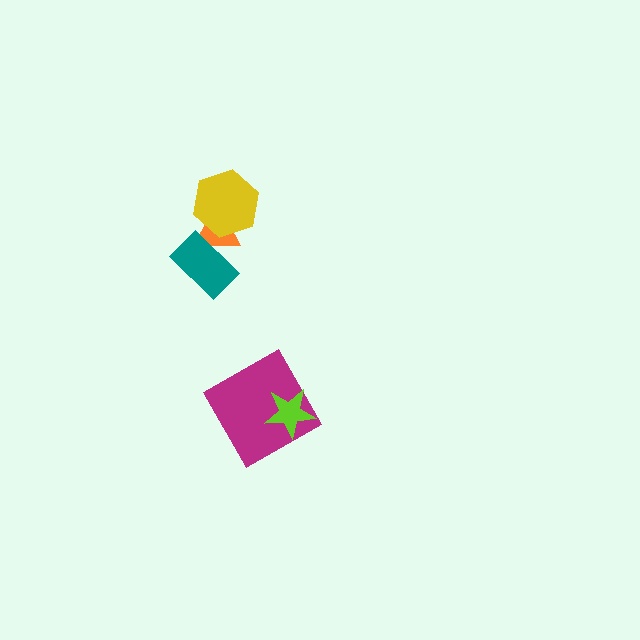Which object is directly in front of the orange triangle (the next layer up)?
The teal rectangle is directly in front of the orange triangle.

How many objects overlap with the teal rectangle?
1 object overlaps with the teal rectangle.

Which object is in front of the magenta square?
The lime star is in front of the magenta square.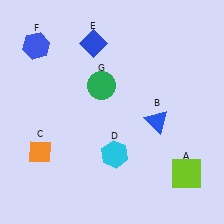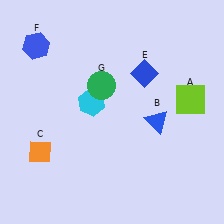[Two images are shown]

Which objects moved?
The objects that moved are: the lime square (A), the cyan hexagon (D), the blue diamond (E).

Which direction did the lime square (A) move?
The lime square (A) moved up.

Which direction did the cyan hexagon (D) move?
The cyan hexagon (D) moved up.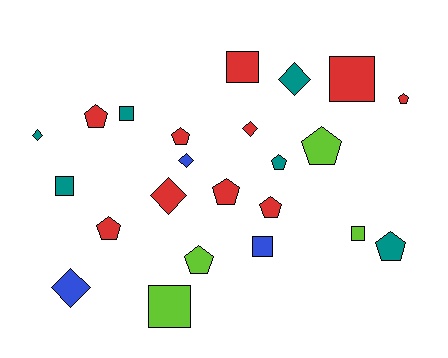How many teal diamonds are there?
There are 2 teal diamonds.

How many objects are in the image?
There are 23 objects.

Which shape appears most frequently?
Pentagon, with 10 objects.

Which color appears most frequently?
Red, with 10 objects.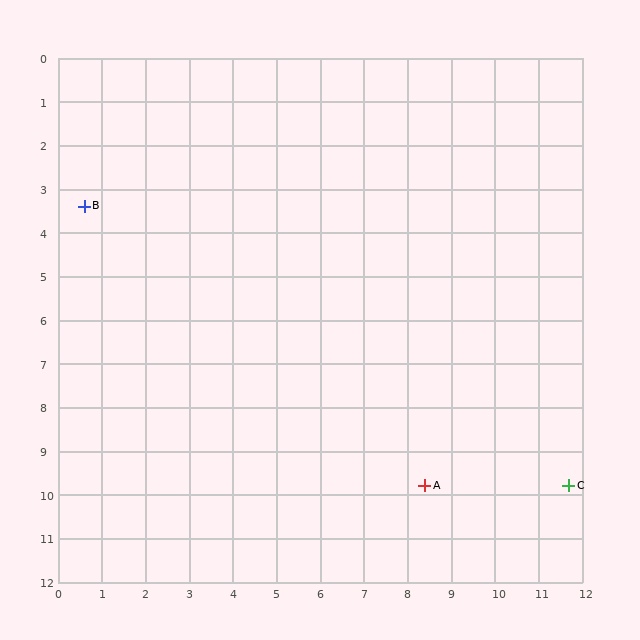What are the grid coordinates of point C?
Point C is at approximately (11.7, 9.8).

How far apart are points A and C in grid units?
Points A and C are about 3.3 grid units apart.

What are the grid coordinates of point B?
Point B is at approximately (0.6, 3.4).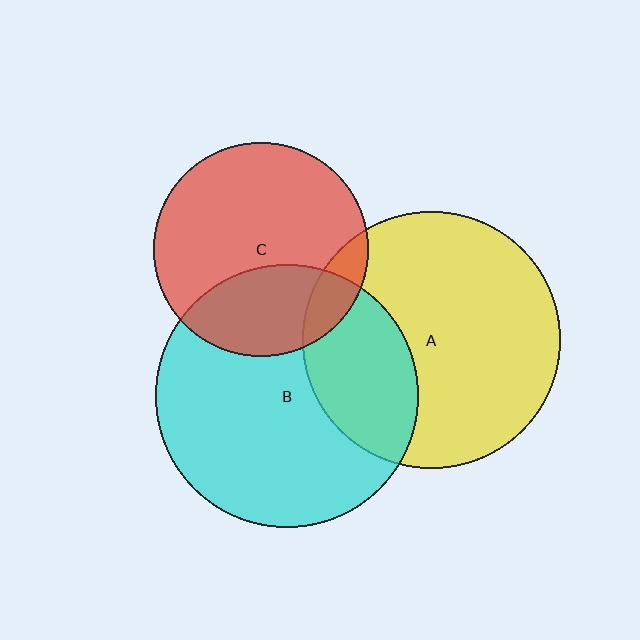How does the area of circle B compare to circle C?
Approximately 1.5 times.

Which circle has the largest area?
Circle B (cyan).